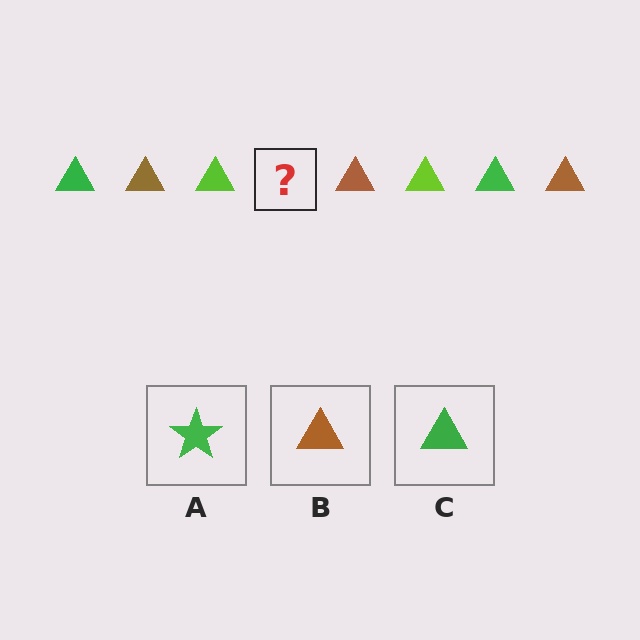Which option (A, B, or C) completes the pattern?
C.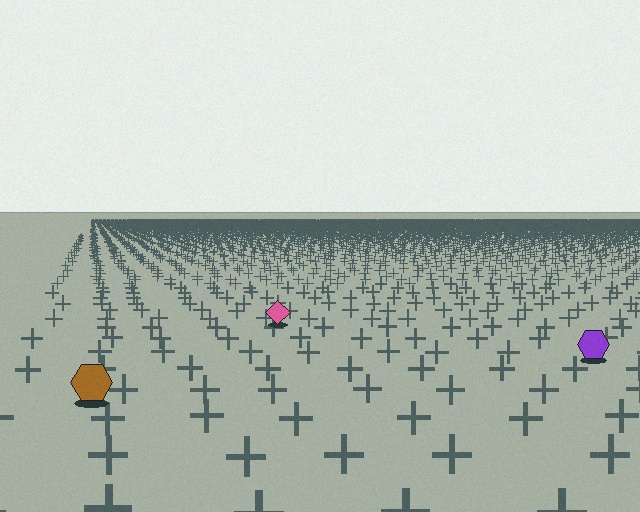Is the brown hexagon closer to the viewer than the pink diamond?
Yes. The brown hexagon is closer — you can tell from the texture gradient: the ground texture is coarser near it.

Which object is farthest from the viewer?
The pink diamond is farthest from the viewer. It appears smaller and the ground texture around it is denser.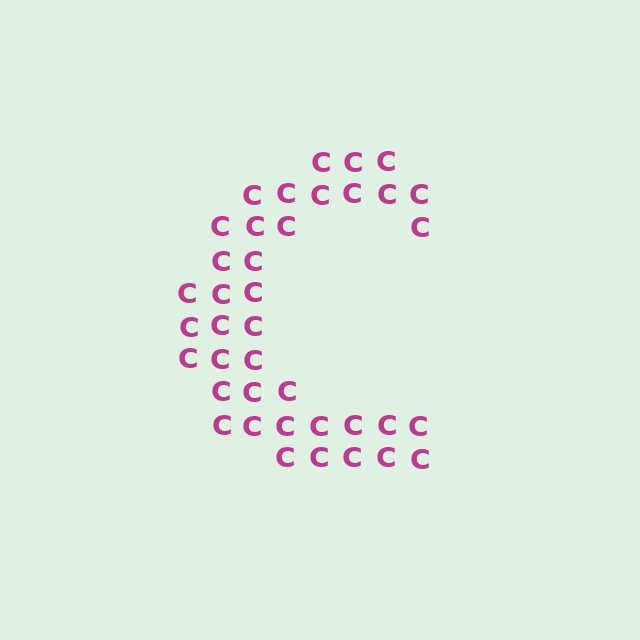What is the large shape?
The large shape is the letter C.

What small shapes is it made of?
It is made of small letter C's.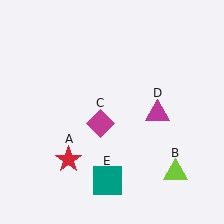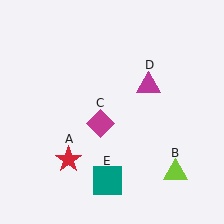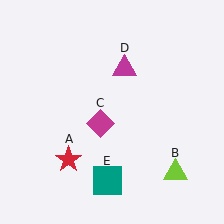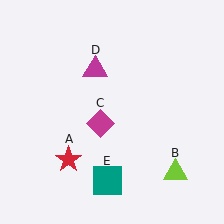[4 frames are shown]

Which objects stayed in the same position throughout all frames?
Red star (object A) and lime triangle (object B) and magenta diamond (object C) and teal square (object E) remained stationary.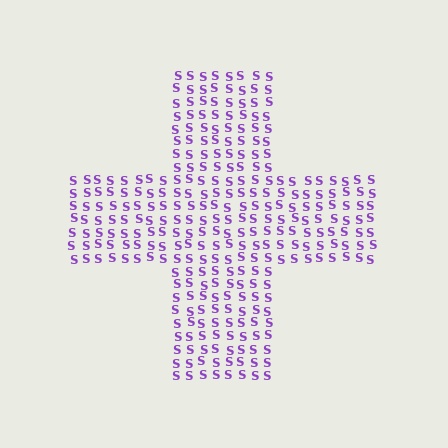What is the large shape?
The large shape is a cross.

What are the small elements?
The small elements are letter S's.